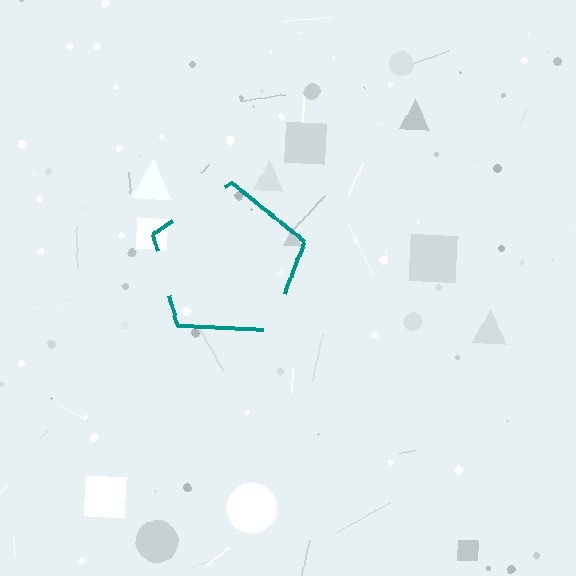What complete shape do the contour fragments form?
The contour fragments form a pentagon.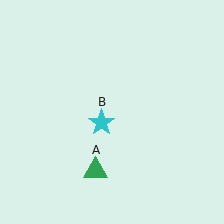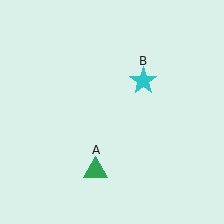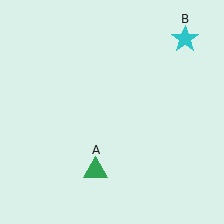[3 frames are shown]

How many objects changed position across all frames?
1 object changed position: cyan star (object B).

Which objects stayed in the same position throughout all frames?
Green triangle (object A) remained stationary.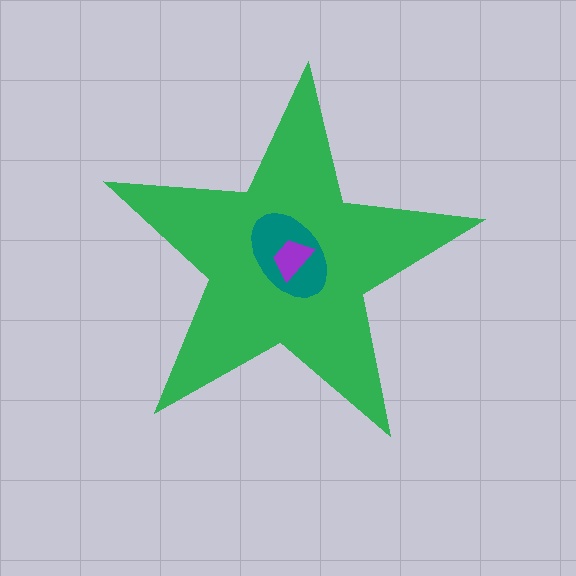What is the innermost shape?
The purple trapezoid.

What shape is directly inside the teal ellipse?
The purple trapezoid.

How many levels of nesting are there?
3.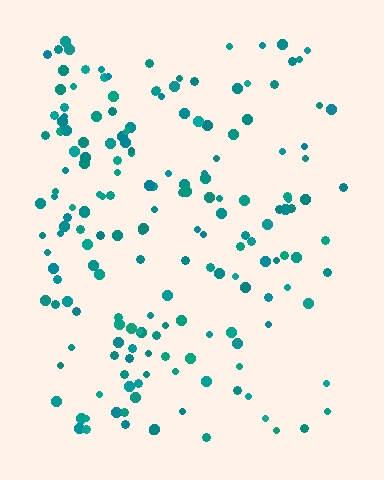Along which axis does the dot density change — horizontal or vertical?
Horizontal.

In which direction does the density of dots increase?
From right to left, with the left side densest.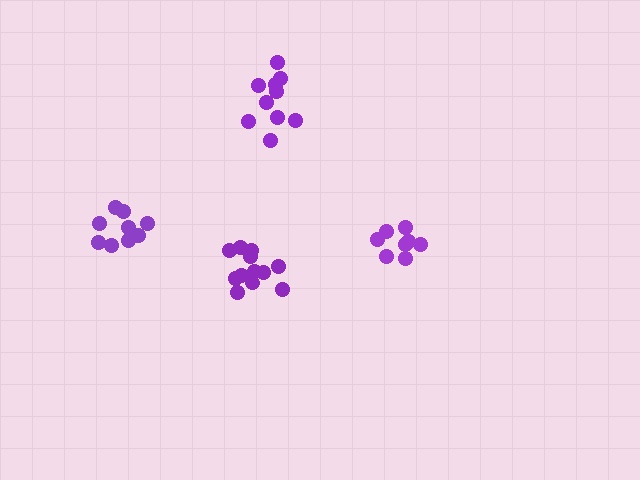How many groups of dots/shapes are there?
There are 4 groups.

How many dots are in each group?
Group 1: 9 dots, Group 2: 12 dots, Group 3: 8 dots, Group 4: 10 dots (39 total).